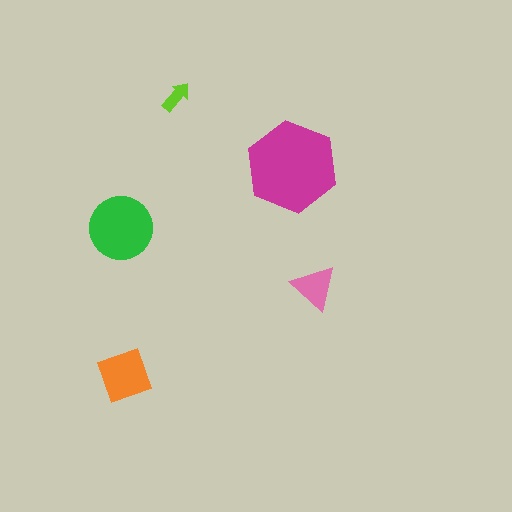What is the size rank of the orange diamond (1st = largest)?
3rd.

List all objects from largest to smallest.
The magenta hexagon, the green circle, the orange diamond, the pink triangle, the lime arrow.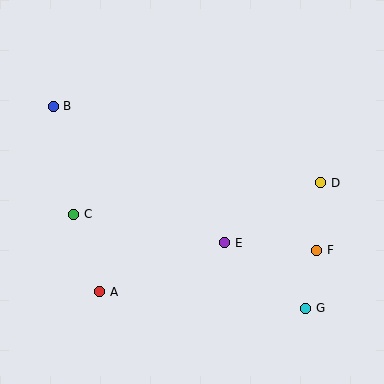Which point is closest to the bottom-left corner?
Point A is closest to the bottom-left corner.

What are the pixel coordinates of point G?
Point G is at (306, 308).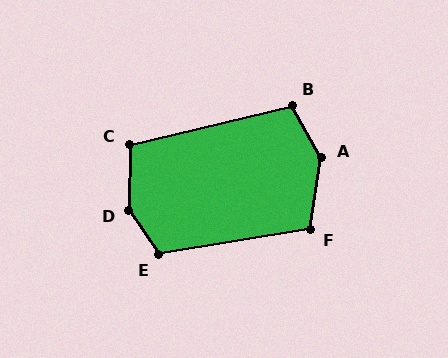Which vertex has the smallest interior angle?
C, at approximately 104 degrees.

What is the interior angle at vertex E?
Approximately 114 degrees (obtuse).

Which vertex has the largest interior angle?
D, at approximately 145 degrees.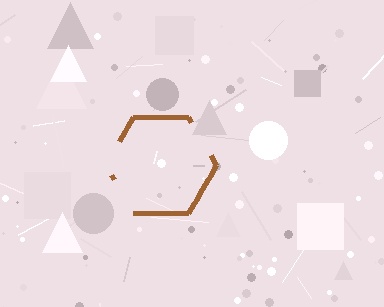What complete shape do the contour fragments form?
The contour fragments form a hexagon.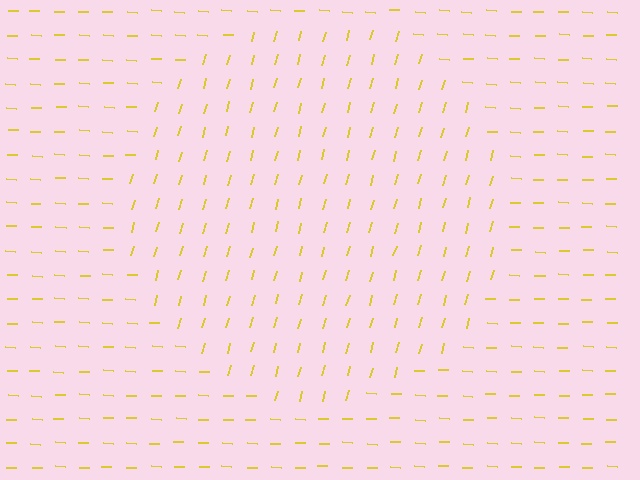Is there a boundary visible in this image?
Yes, there is a texture boundary formed by a change in line orientation.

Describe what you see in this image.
The image is filled with small yellow line segments. A circle region in the image has lines oriented differently from the surrounding lines, creating a visible texture boundary.